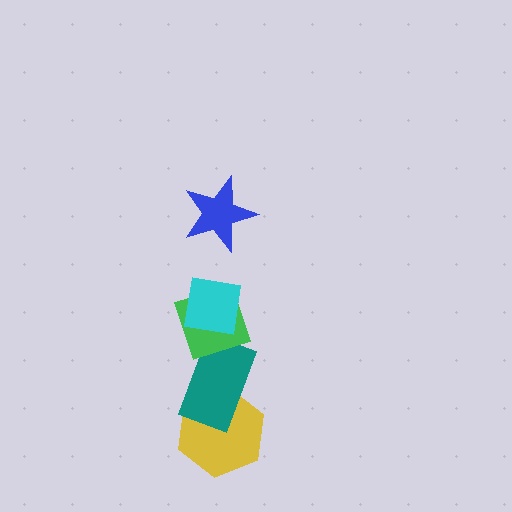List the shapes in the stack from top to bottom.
From top to bottom: the blue star, the cyan square, the green diamond, the teal rectangle, the yellow hexagon.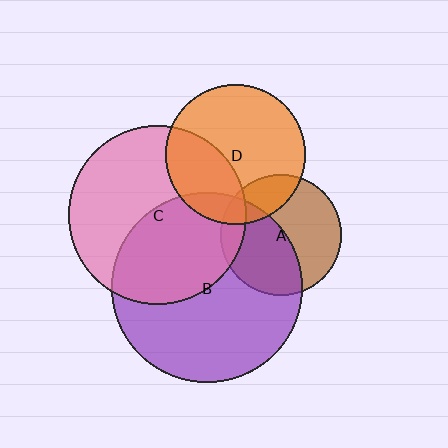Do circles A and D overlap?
Yes.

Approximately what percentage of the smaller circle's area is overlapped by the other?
Approximately 20%.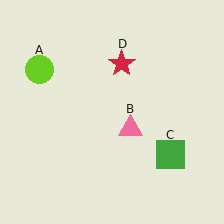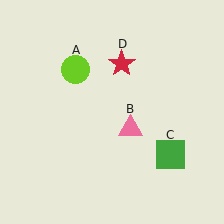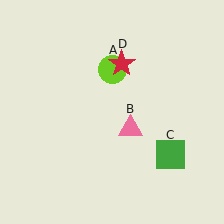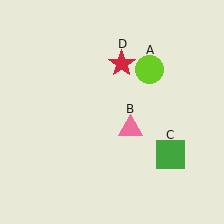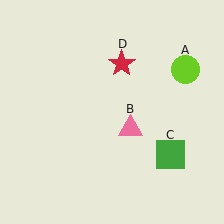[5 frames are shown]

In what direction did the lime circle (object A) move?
The lime circle (object A) moved right.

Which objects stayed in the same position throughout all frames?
Pink triangle (object B) and green square (object C) and red star (object D) remained stationary.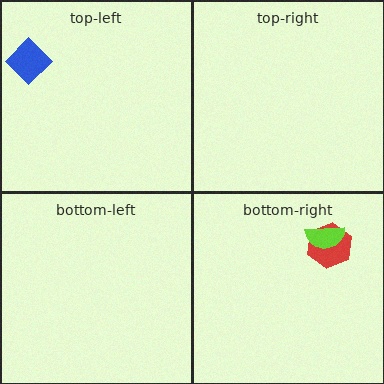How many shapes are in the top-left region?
1.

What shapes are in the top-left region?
The blue diamond.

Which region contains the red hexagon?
The bottom-right region.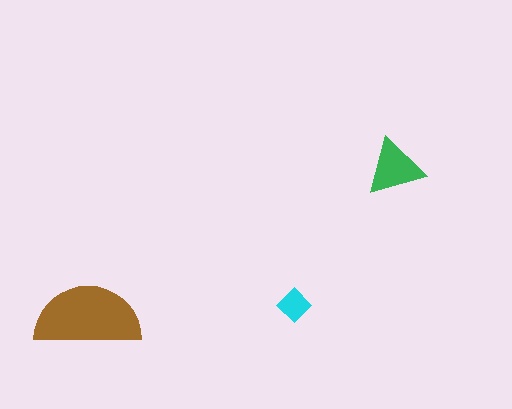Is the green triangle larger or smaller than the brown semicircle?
Smaller.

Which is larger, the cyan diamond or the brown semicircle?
The brown semicircle.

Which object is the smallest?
The cyan diamond.